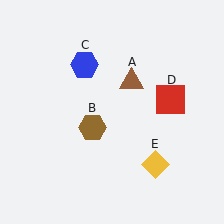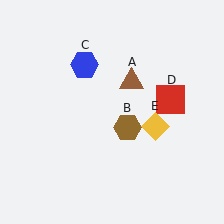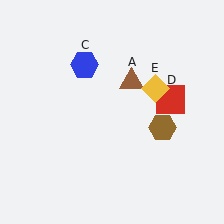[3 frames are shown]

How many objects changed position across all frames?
2 objects changed position: brown hexagon (object B), yellow diamond (object E).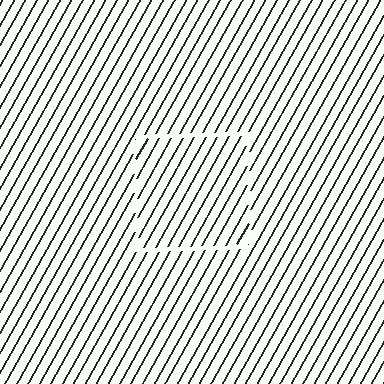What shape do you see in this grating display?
An illusory square. The interior of the shape contains the same grating, shifted by half a period — the contour is defined by the phase discontinuity where line-ends from the inner and outer gratings abut.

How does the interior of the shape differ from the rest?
The interior of the shape contains the same grating, shifted by half a period — the contour is defined by the phase discontinuity where line-ends from the inner and outer gratings abut.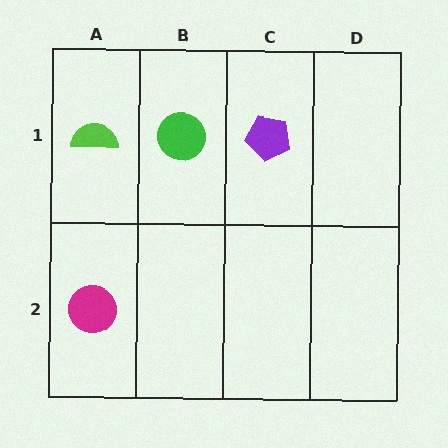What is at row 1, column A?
A lime semicircle.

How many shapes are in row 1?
3 shapes.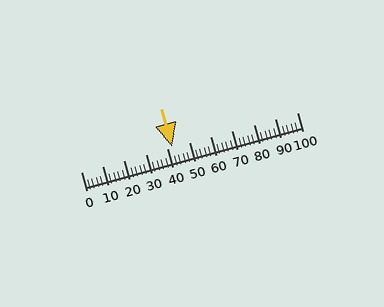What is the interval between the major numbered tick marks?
The major tick marks are spaced 10 units apart.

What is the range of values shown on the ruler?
The ruler shows values from 0 to 100.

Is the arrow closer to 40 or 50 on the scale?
The arrow is closer to 40.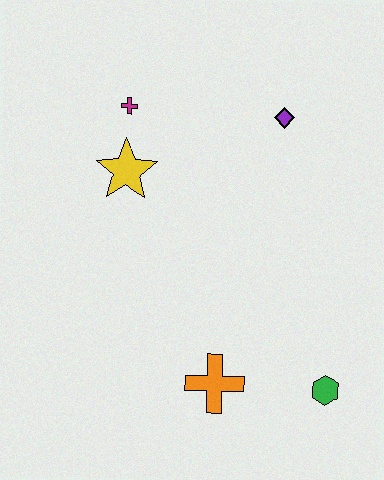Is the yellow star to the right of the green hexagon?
No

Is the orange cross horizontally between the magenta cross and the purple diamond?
Yes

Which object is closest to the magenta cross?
The yellow star is closest to the magenta cross.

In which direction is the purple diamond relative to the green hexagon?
The purple diamond is above the green hexagon.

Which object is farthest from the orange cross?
The magenta cross is farthest from the orange cross.